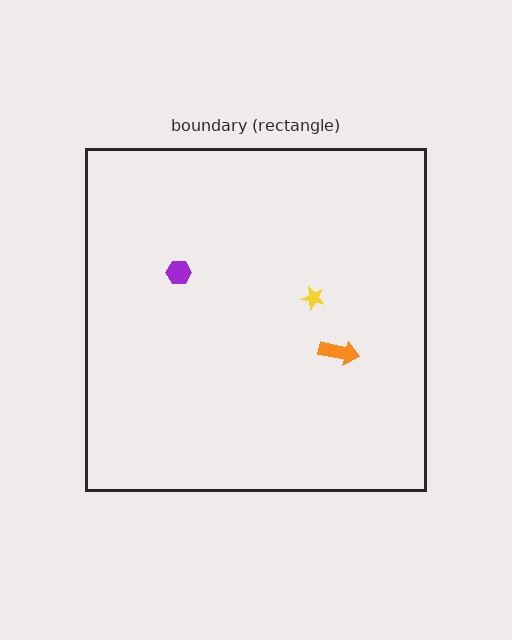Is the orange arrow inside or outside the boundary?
Inside.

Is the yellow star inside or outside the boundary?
Inside.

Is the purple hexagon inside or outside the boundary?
Inside.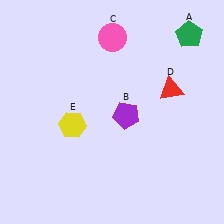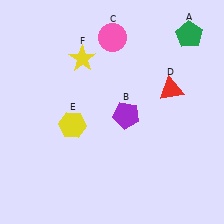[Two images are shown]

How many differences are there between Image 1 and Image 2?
There is 1 difference between the two images.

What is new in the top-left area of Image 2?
A yellow star (F) was added in the top-left area of Image 2.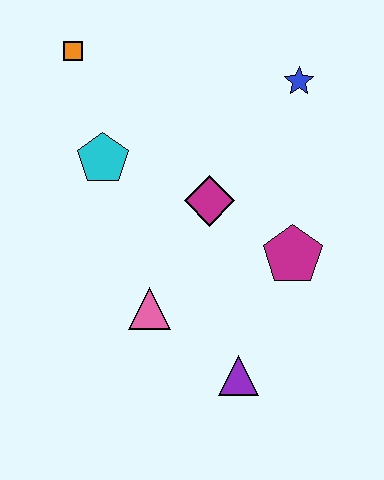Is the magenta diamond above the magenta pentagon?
Yes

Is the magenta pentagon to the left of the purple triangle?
No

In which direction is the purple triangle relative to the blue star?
The purple triangle is below the blue star.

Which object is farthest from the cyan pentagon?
The purple triangle is farthest from the cyan pentagon.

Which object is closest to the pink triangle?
The purple triangle is closest to the pink triangle.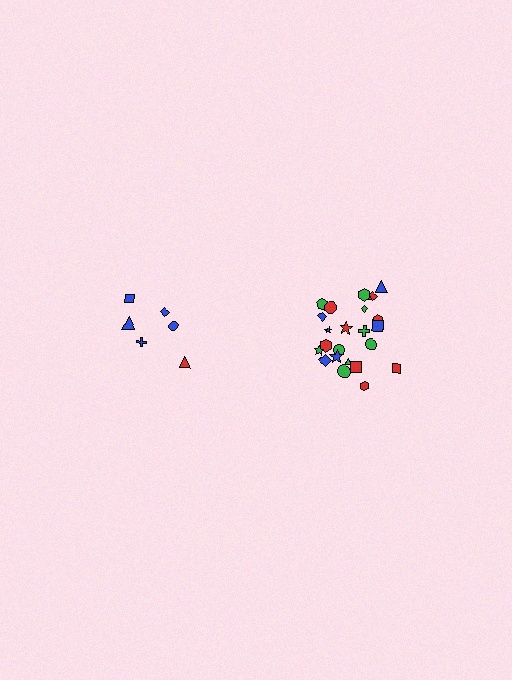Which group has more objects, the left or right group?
The right group.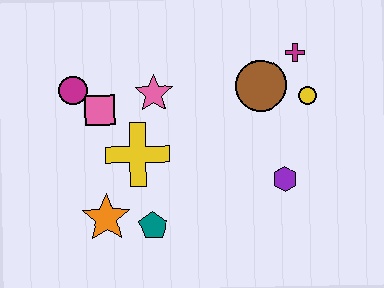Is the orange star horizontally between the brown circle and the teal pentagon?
No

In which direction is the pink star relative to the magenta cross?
The pink star is to the left of the magenta cross.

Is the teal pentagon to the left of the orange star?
No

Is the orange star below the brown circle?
Yes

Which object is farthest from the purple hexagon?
The magenta circle is farthest from the purple hexagon.